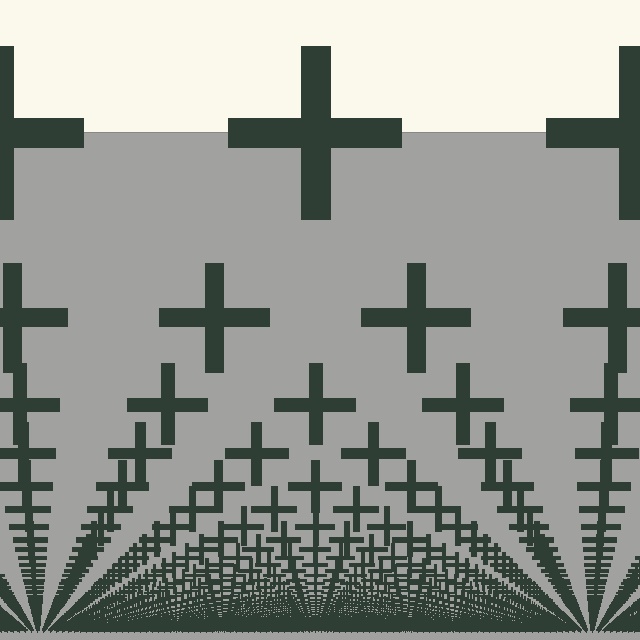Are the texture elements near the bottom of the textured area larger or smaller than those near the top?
Smaller. The gradient is inverted — elements near the bottom are smaller and denser.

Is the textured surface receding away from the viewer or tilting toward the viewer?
The surface appears to tilt toward the viewer. Texture elements get larger and sparser toward the top.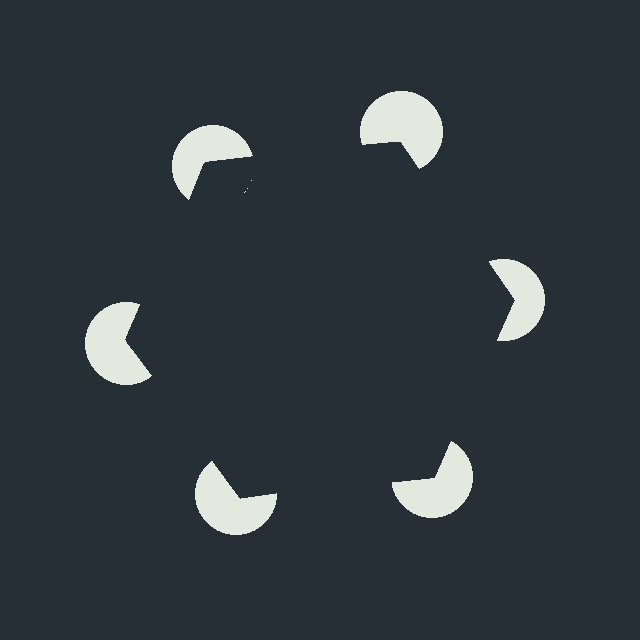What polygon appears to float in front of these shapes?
An illusory hexagon — its edges are inferred from the aligned wedge cuts in the pac-man discs, not physically drawn.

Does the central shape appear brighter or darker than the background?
It typically appears slightly darker than the background, even though no actual brightness change is drawn.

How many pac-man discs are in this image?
There are 6 — one at each vertex of the illusory hexagon.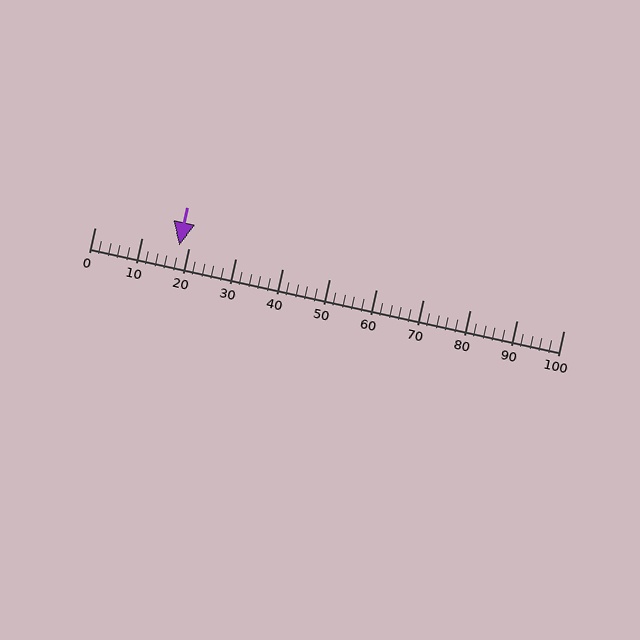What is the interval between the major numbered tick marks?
The major tick marks are spaced 10 units apart.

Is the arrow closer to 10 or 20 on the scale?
The arrow is closer to 20.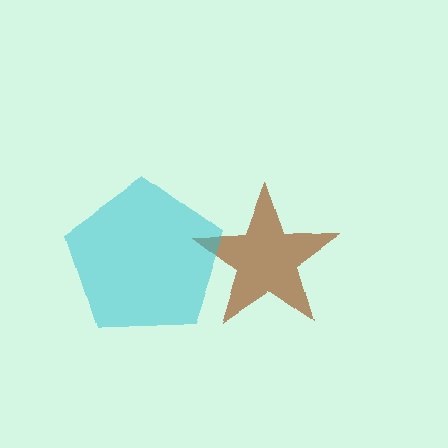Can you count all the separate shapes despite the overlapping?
Yes, there are 2 separate shapes.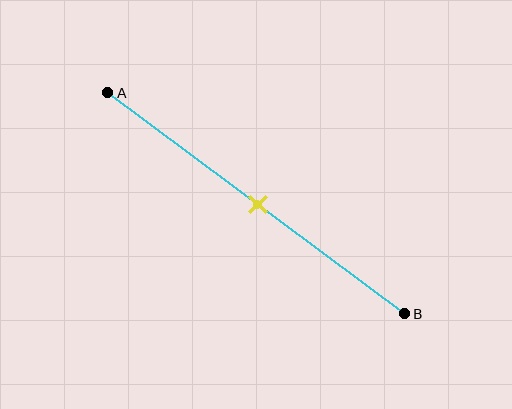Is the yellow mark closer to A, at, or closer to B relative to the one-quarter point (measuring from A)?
The yellow mark is closer to point B than the one-quarter point of segment AB.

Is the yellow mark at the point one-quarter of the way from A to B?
No, the mark is at about 50% from A, not at the 25% one-quarter point.